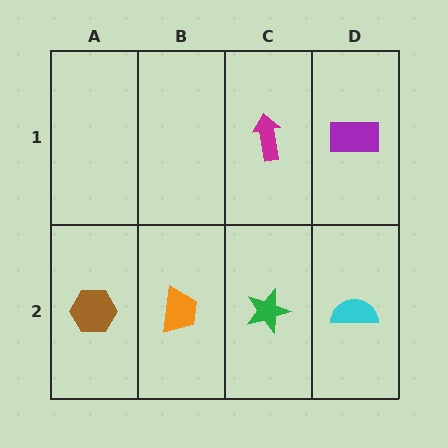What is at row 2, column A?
A brown hexagon.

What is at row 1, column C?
A magenta arrow.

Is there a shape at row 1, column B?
No, that cell is empty.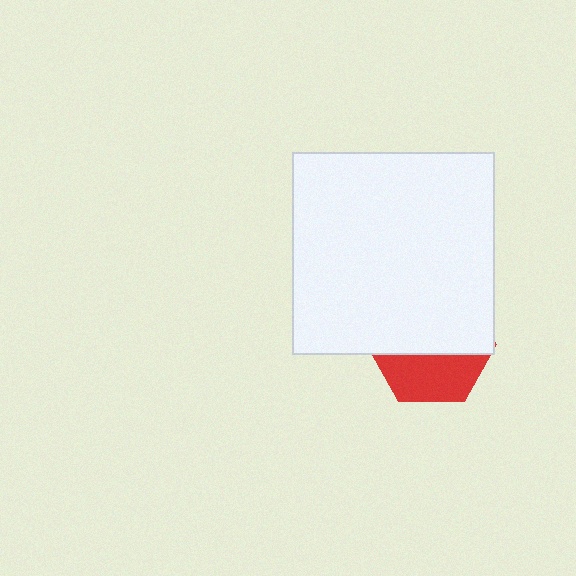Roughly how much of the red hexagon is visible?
A small part of it is visible (roughly 38%).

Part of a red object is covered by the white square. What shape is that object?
It is a hexagon.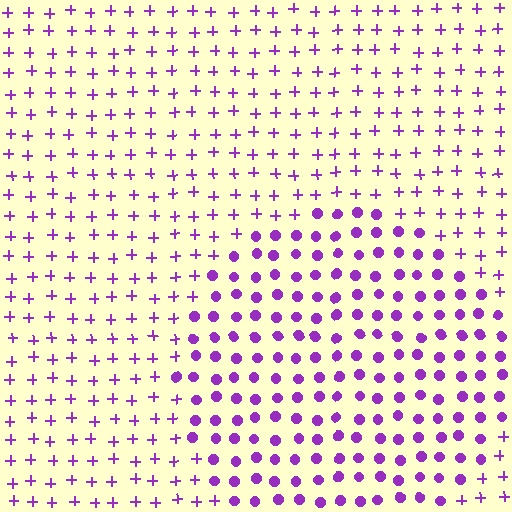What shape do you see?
I see a circle.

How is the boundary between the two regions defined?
The boundary is defined by a change in element shape: circles inside vs. plus signs outside. All elements share the same color and spacing.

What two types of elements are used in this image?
The image uses circles inside the circle region and plus signs outside it.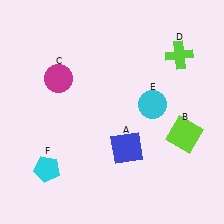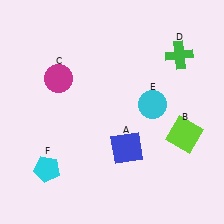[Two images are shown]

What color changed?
The cross (D) changed from lime in Image 1 to green in Image 2.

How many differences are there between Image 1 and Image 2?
There is 1 difference between the two images.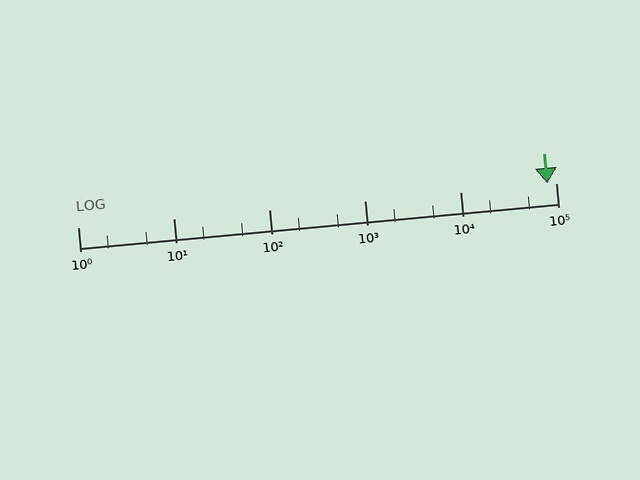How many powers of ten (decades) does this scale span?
The scale spans 5 decades, from 1 to 100000.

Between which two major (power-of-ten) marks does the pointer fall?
The pointer is between 10000 and 100000.